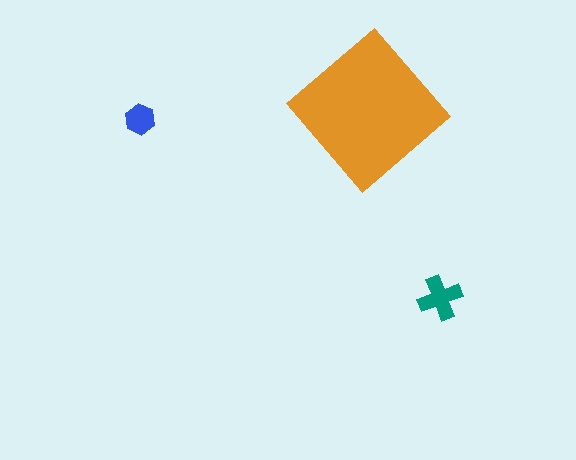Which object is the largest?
The orange diamond.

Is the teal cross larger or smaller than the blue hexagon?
Larger.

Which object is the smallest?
The blue hexagon.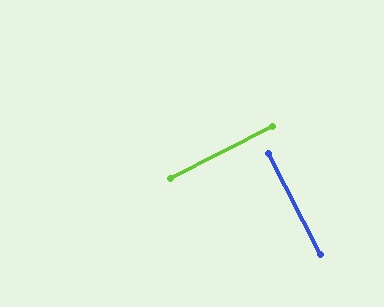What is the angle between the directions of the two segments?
Approximately 90 degrees.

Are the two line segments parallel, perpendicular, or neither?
Perpendicular — they meet at approximately 90°.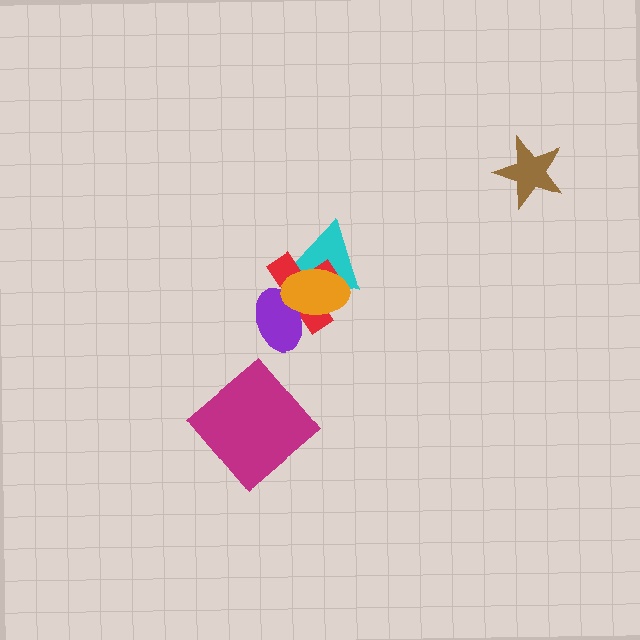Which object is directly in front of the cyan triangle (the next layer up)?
The red cross is directly in front of the cyan triangle.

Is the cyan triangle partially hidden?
Yes, it is partially covered by another shape.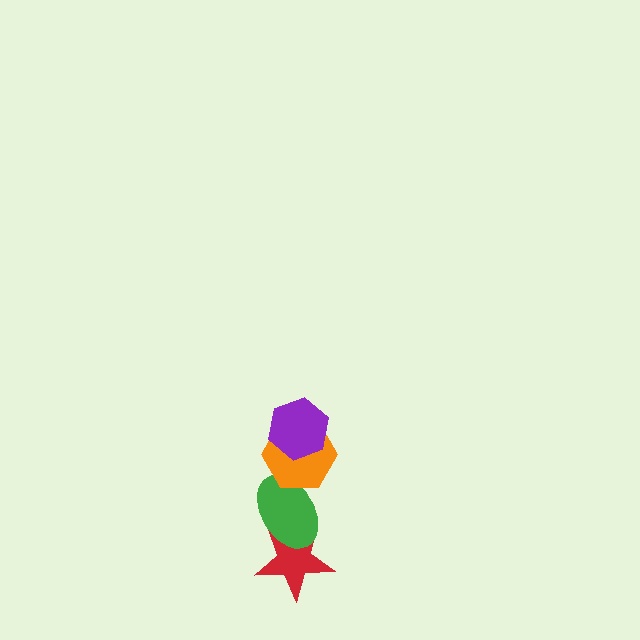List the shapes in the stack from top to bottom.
From top to bottom: the purple hexagon, the orange hexagon, the green ellipse, the red star.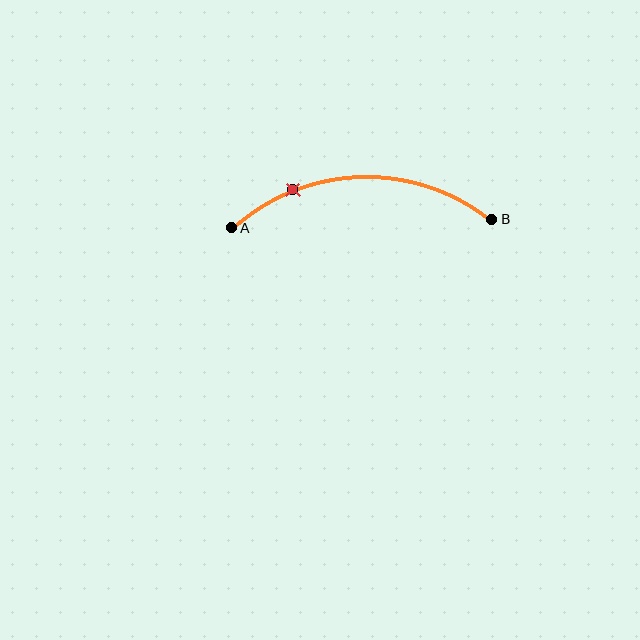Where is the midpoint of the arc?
The arc midpoint is the point on the curve farthest from the straight line joining A and B. It sits above that line.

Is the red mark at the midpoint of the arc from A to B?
No. The red mark lies on the arc but is closer to endpoint A. The arc midpoint would be at the point on the curve equidistant along the arc from both A and B.